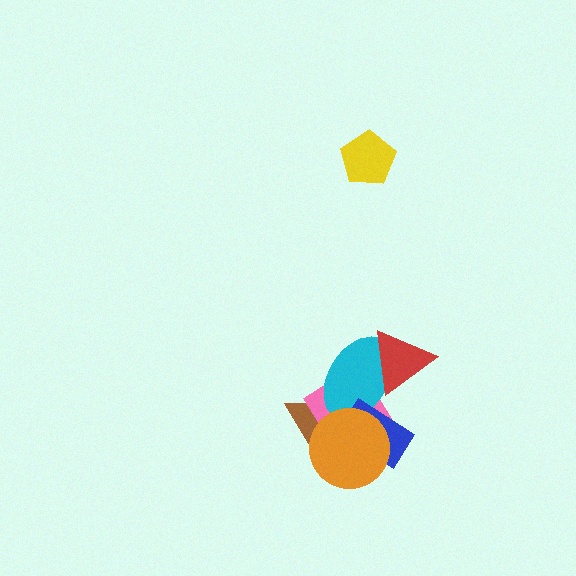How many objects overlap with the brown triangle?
3 objects overlap with the brown triangle.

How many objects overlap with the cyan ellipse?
5 objects overlap with the cyan ellipse.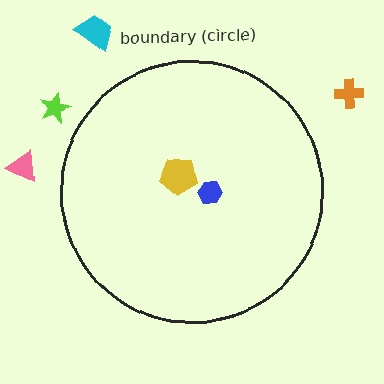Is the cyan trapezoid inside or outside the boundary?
Outside.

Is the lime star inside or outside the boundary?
Outside.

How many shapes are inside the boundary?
2 inside, 4 outside.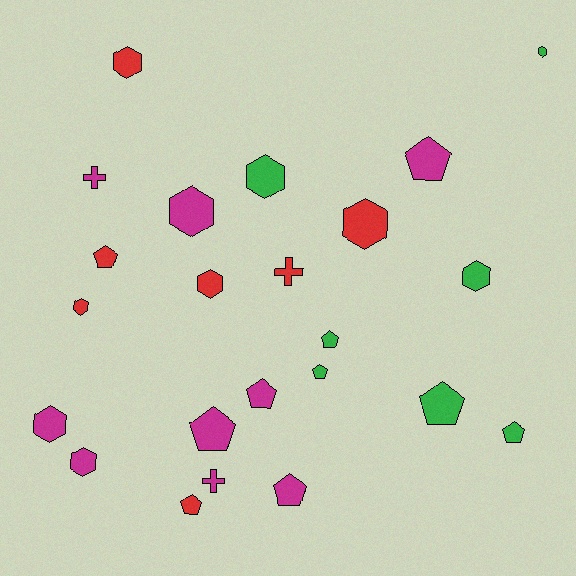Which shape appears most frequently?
Hexagon, with 10 objects.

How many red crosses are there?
There is 1 red cross.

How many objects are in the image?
There are 23 objects.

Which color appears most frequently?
Magenta, with 9 objects.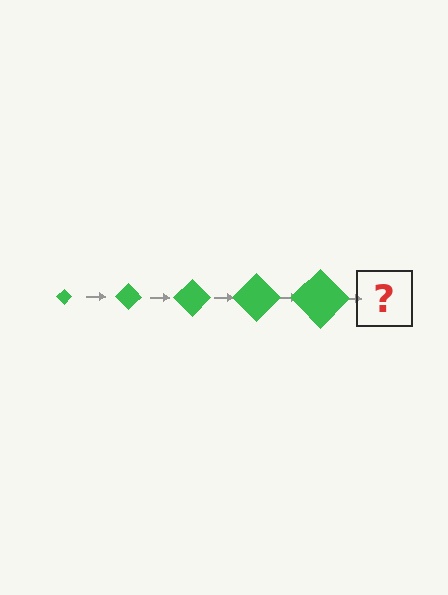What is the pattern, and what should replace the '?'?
The pattern is that the diamond gets progressively larger each step. The '?' should be a green diamond, larger than the previous one.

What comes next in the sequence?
The next element should be a green diamond, larger than the previous one.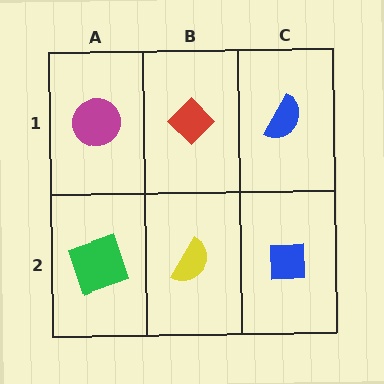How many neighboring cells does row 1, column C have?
2.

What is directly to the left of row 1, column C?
A red diamond.